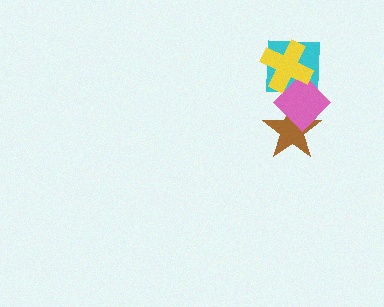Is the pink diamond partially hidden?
Yes, it is partially covered by another shape.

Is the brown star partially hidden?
Yes, it is partially covered by another shape.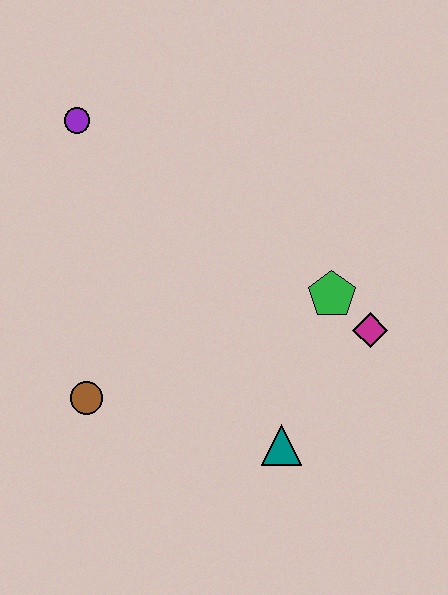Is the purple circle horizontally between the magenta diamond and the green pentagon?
No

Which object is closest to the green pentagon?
The magenta diamond is closest to the green pentagon.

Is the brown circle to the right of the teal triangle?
No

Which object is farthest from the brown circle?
The magenta diamond is farthest from the brown circle.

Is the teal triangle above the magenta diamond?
No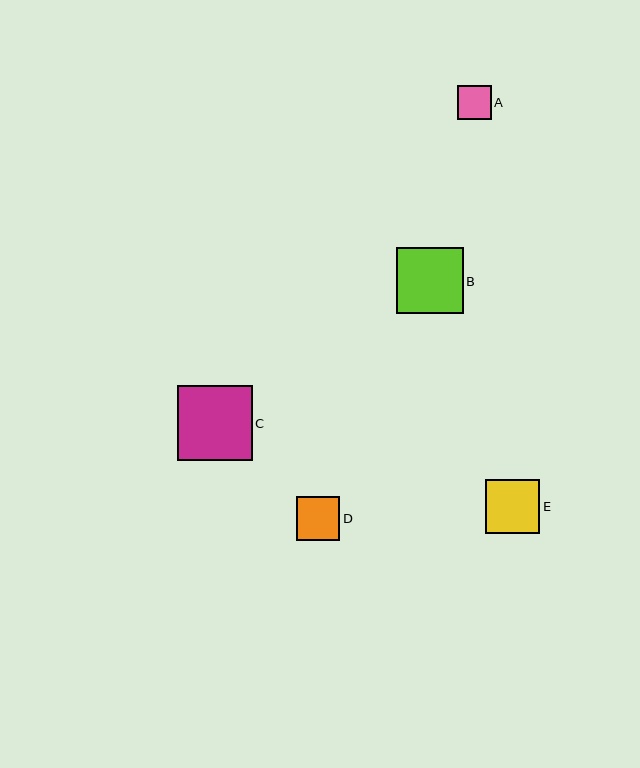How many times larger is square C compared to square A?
Square C is approximately 2.2 times the size of square A.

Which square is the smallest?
Square A is the smallest with a size of approximately 34 pixels.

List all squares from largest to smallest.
From largest to smallest: C, B, E, D, A.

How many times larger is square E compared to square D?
Square E is approximately 1.2 times the size of square D.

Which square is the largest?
Square C is the largest with a size of approximately 75 pixels.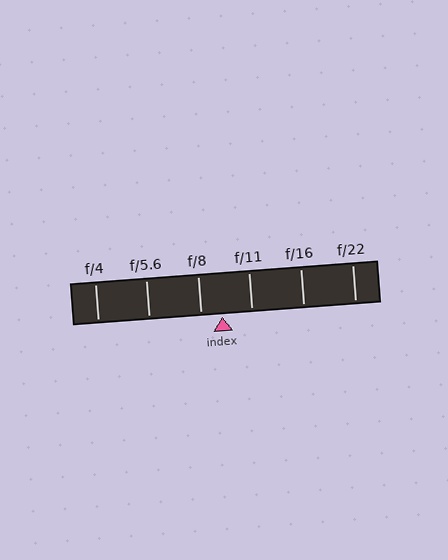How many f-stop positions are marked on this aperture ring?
There are 6 f-stop positions marked.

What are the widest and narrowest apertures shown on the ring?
The widest aperture shown is f/4 and the narrowest is f/22.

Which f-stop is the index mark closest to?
The index mark is closest to f/8.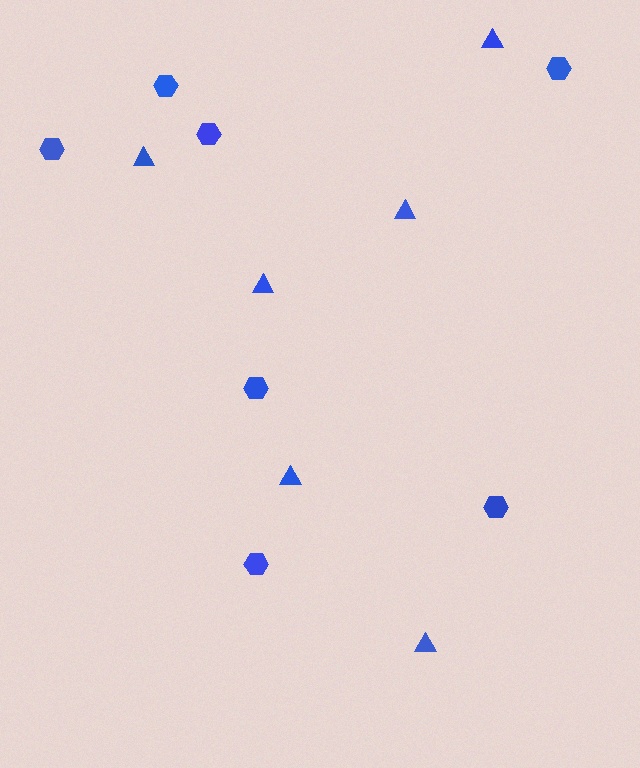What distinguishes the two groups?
There are 2 groups: one group of hexagons (7) and one group of triangles (6).